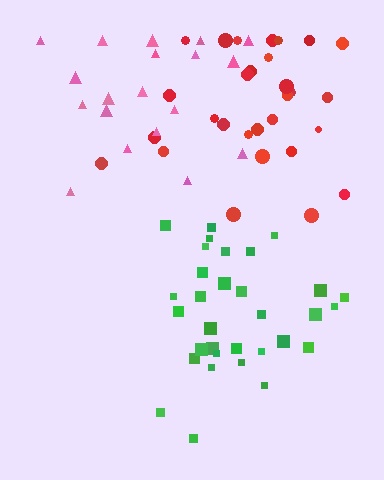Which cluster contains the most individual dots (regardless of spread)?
Green (32).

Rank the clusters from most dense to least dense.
green, red, pink.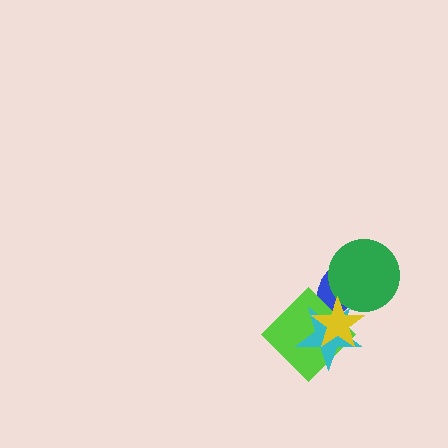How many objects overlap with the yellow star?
4 objects overlap with the yellow star.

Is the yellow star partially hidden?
No, no other shape covers it.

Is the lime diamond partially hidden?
Yes, it is partially covered by another shape.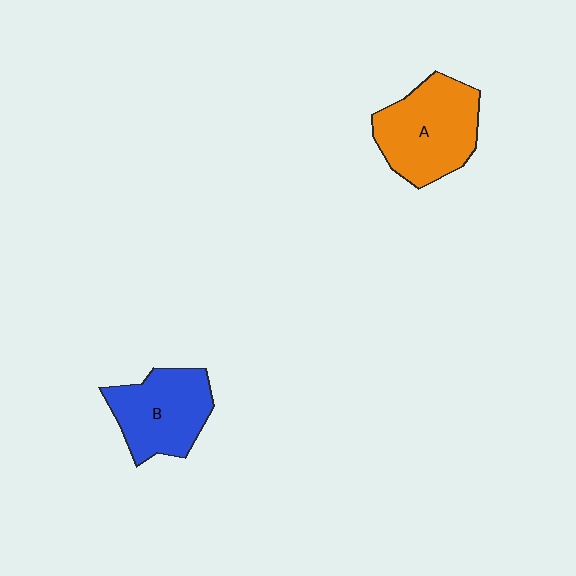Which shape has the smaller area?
Shape B (blue).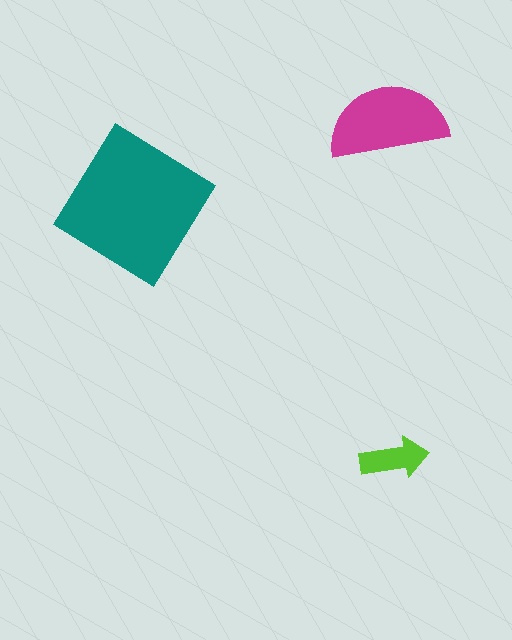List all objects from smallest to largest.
The lime arrow, the magenta semicircle, the teal diamond.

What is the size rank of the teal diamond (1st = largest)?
1st.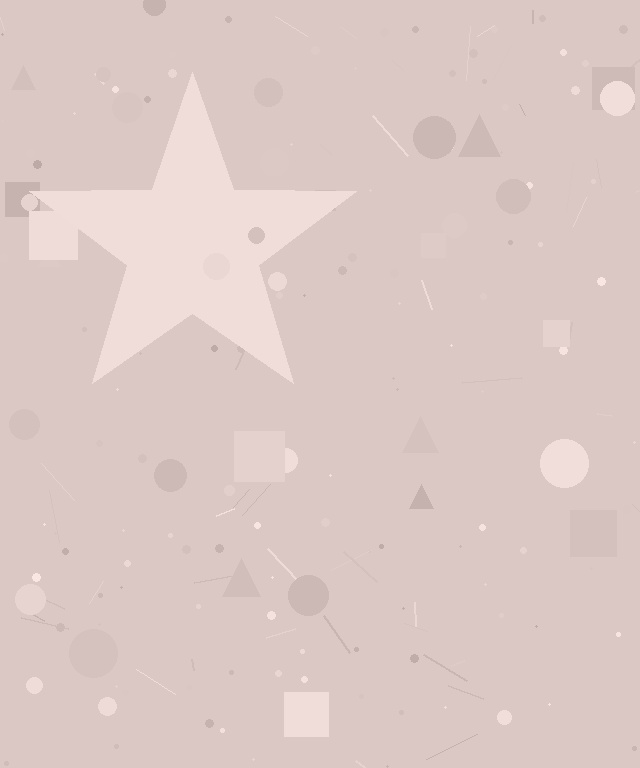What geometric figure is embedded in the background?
A star is embedded in the background.